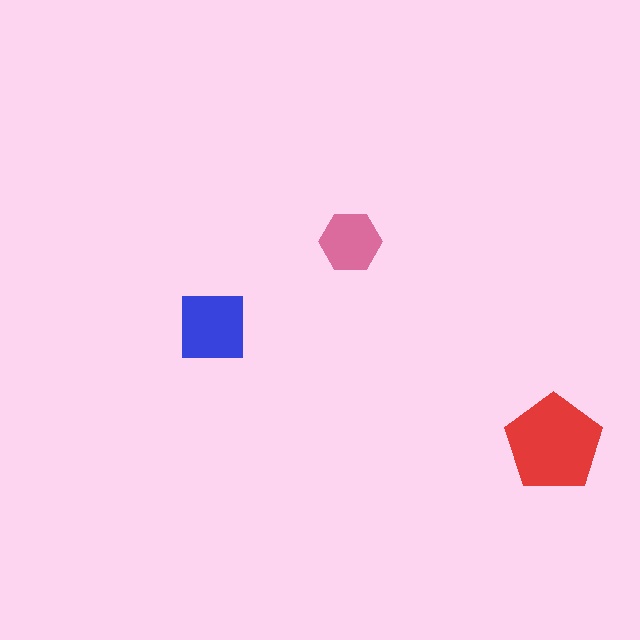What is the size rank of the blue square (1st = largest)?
2nd.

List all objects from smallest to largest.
The pink hexagon, the blue square, the red pentagon.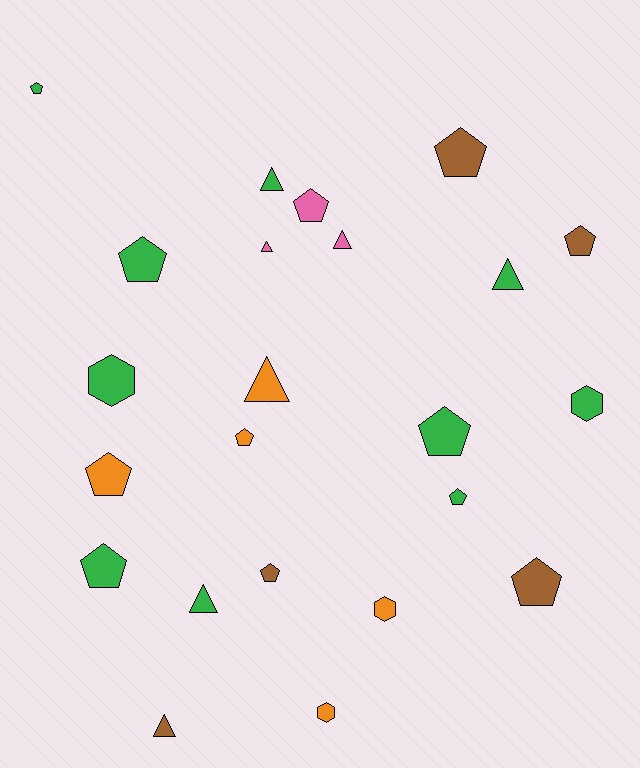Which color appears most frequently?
Green, with 10 objects.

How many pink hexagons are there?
There are no pink hexagons.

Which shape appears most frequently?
Pentagon, with 12 objects.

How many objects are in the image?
There are 23 objects.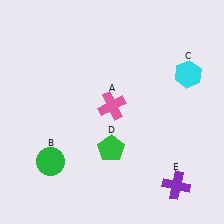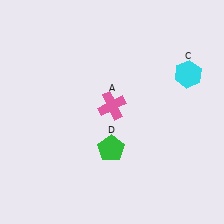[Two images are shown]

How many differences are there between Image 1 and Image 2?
There are 2 differences between the two images.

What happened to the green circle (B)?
The green circle (B) was removed in Image 2. It was in the bottom-left area of Image 1.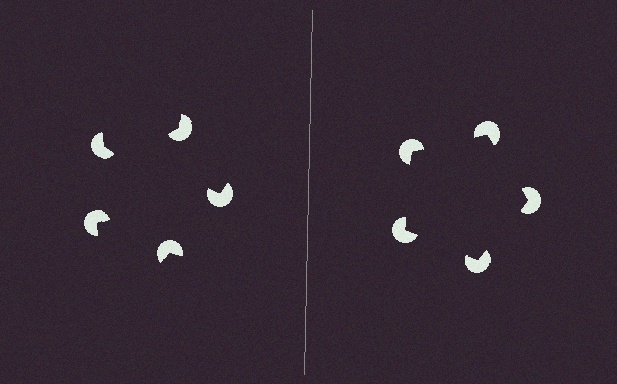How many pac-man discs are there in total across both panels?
10 — 5 on each side.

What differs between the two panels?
The pac-man discs are positioned identically on both sides; only the wedge orientations differ. On the right they align to a pentagon; on the left they are misaligned.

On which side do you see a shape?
An illusory pentagon appears on the right side. On the left side the wedge cuts are rotated, so no coherent shape forms.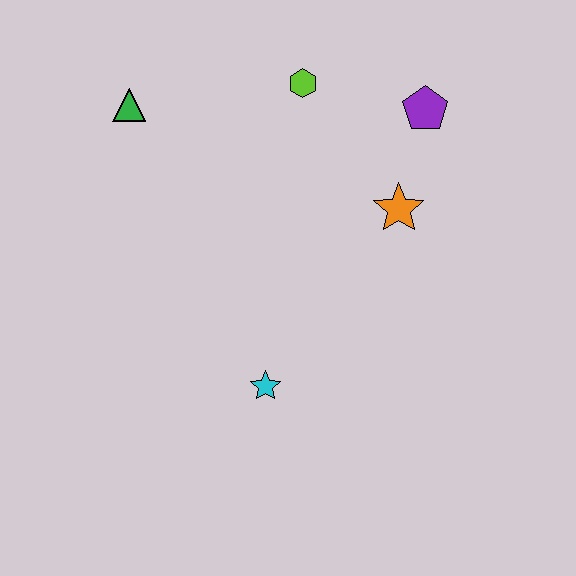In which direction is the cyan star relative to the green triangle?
The cyan star is below the green triangle.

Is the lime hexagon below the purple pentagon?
No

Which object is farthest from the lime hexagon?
The cyan star is farthest from the lime hexagon.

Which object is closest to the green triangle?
The lime hexagon is closest to the green triangle.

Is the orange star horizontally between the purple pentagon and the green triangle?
Yes